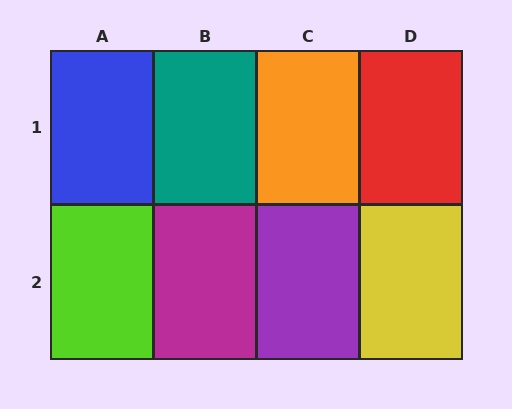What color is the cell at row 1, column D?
Red.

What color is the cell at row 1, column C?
Orange.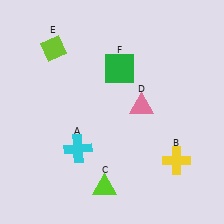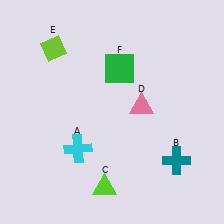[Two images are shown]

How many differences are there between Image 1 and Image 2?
There is 1 difference between the two images.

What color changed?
The cross (B) changed from yellow in Image 1 to teal in Image 2.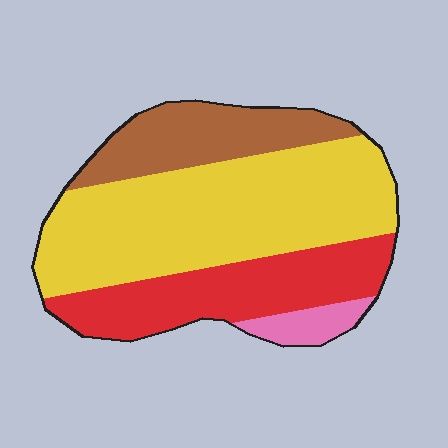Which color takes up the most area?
Yellow, at roughly 50%.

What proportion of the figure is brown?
Brown covers roughly 20% of the figure.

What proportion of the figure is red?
Red covers around 25% of the figure.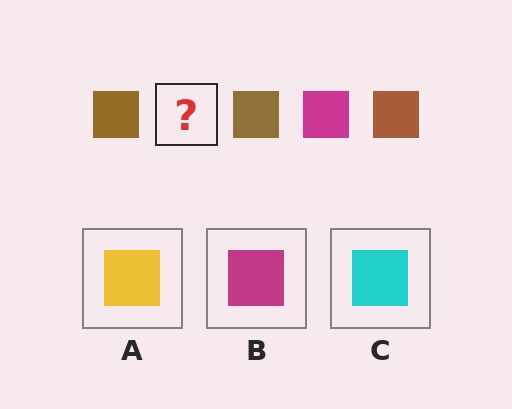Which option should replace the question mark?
Option B.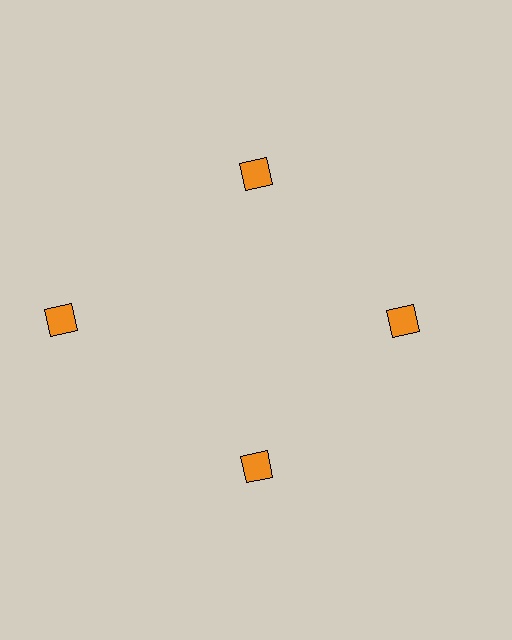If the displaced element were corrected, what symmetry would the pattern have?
It would have 4-fold rotational symmetry — the pattern would map onto itself every 90 degrees.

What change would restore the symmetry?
The symmetry would be restored by moving it inward, back onto the ring so that all 4 squares sit at equal angles and equal distance from the center.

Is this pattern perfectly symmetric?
No. The 4 orange squares are arranged in a ring, but one element near the 9 o'clock position is pushed outward from the center, breaking the 4-fold rotational symmetry.